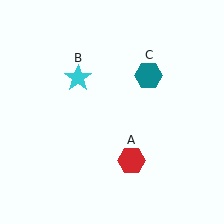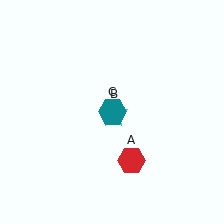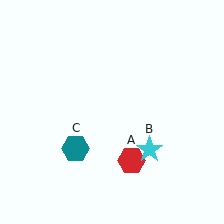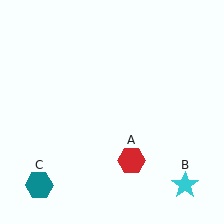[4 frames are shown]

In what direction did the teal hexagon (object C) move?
The teal hexagon (object C) moved down and to the left.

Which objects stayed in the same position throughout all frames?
Red hexagon (object A) remained stationary.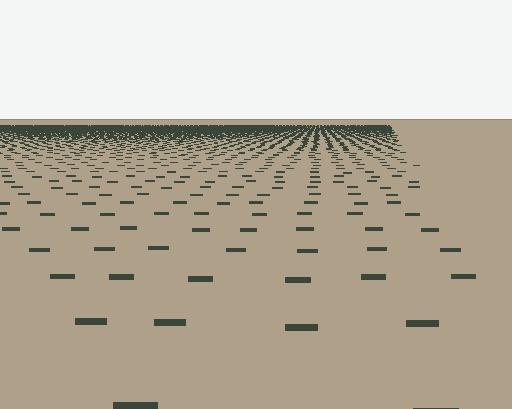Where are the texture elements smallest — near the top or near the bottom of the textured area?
Near the top.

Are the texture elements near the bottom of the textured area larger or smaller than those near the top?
Larger. Near the bottom, elements are closer to the viewer and appear at a bigger on-screen size.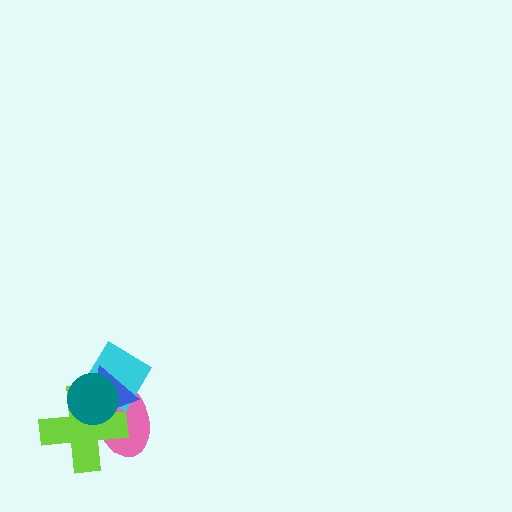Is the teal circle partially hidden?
No, no other shape covers it.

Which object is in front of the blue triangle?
The teal circle is in front of the blue triangle.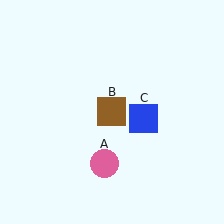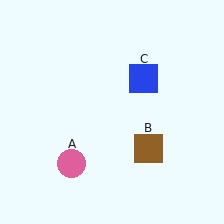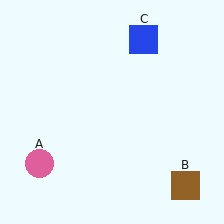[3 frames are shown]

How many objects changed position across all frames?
3 objects changed position: pink circle (object A), brown square (object B), blue square (object C).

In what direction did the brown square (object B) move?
The brown square (object B) moved down and to the right.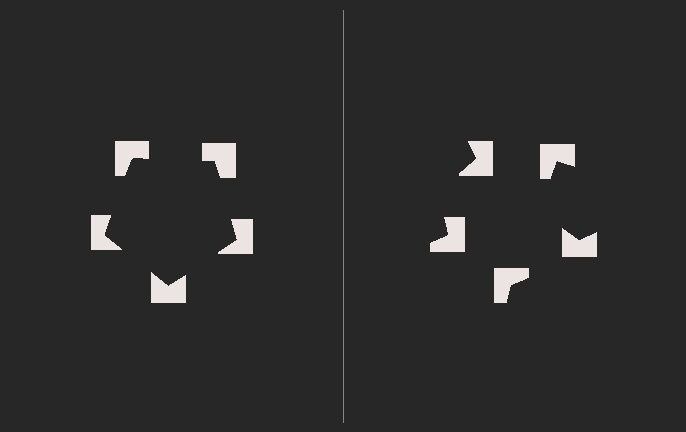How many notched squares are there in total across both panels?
10 — 5 on each side.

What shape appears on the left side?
An illusory pentagon.